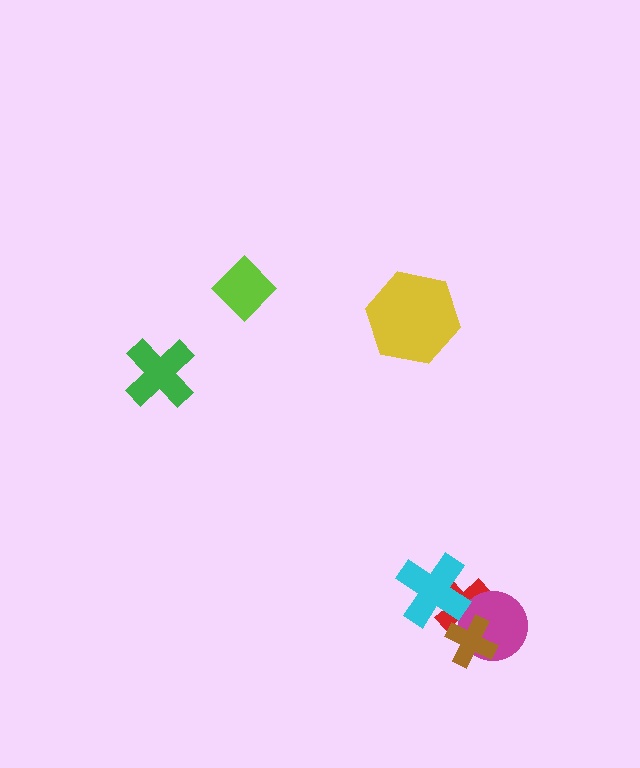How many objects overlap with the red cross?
3 objects overlap with the red cross.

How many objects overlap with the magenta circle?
2 objects overlap with the magenta circle.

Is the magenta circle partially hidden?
Yes, it is partially covered by another shape.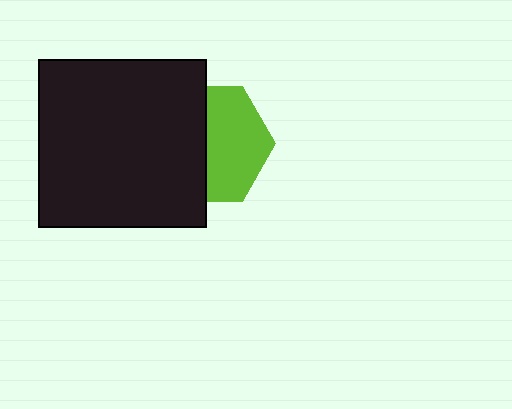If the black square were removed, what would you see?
You would see the complete lime hexagon.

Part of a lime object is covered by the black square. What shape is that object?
It is a hexagon.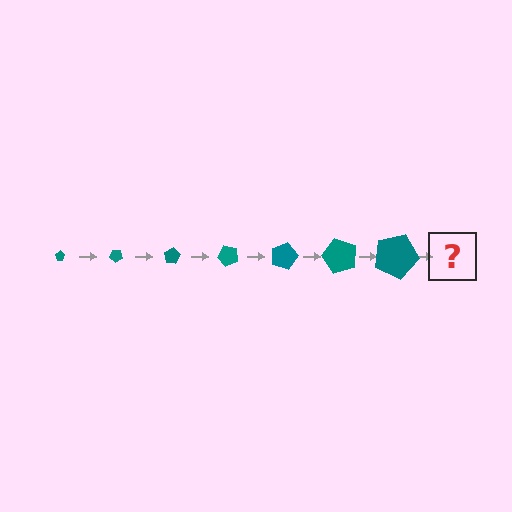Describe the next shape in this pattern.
It should be a pentagon, larger than the previous one and rotated 280 degrees from the start.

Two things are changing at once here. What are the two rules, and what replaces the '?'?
The two rules are that the pentagon grows larger each step and it rotates 40 degrees each step. The '?' should be a pentagon, larger than the previous one and rotated 280 degrees from the start.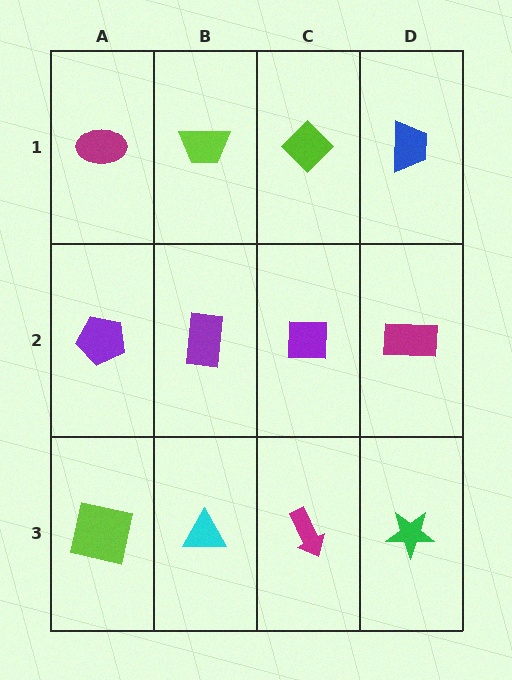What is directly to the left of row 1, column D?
A lime diamond.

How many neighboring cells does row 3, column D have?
2.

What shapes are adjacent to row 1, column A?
A purple pentagon (row 2, column A), a lime trapezoid (row 1, column B).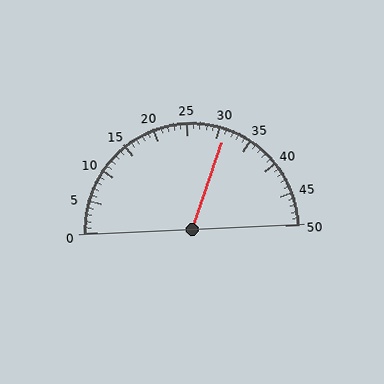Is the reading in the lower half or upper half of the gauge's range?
The reading is in the upper half of the range (0 to 50).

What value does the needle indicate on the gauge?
The needle indicates approximately 31.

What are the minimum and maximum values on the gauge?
The gauge ranges from 0 to 50.